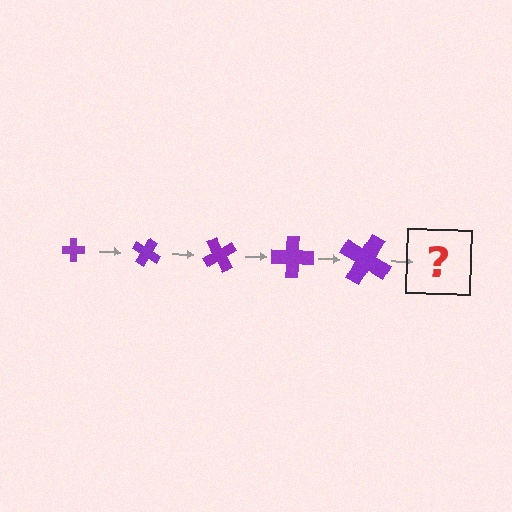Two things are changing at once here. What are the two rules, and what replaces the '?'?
The two rules are that the cross grows larger each step and it rotates 30 degrees each step. The '?' should be a cross, larger than the previous one and rotated 150 degrees from the start.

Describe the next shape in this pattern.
It should be a cross, larger than the previous one and rotated 150 degrees from the start.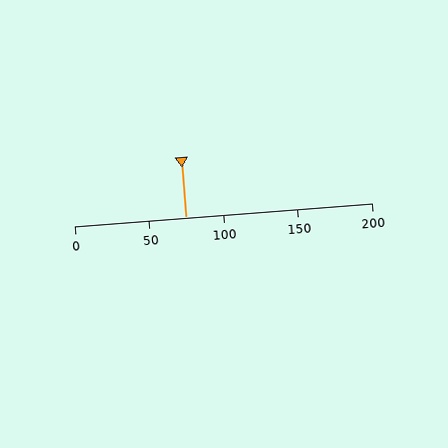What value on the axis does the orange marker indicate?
The marker indicates approximately 75.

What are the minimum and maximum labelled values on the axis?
The axis runs from 0 to 200.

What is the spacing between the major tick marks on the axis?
The major ticks are spaced 50 apart.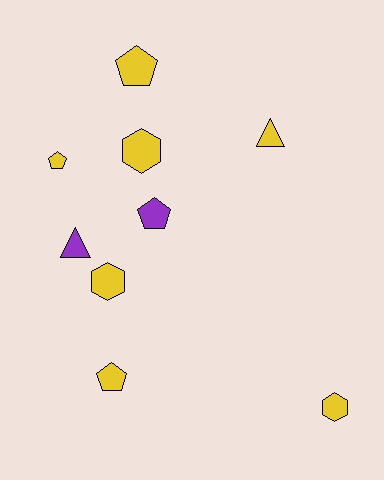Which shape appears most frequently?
Pentagon, with 4 objects.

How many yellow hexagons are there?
There are 3 yellow hexagons.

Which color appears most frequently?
Yellow, with 7 objects.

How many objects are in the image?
There are 9 objects.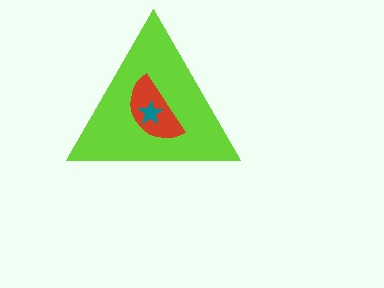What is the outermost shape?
The lime triangle.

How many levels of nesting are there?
3.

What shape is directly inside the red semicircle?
The teal star.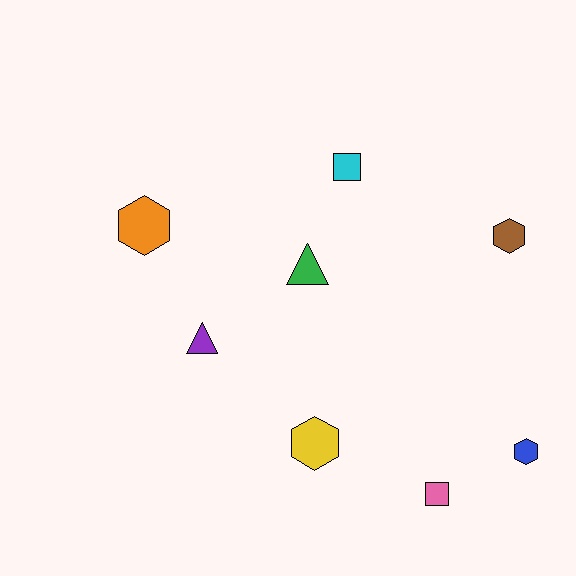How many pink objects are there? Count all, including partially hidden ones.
There is 1 pink object.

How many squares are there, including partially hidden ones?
There are 2 squares.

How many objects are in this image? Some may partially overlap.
There are 8 objects.